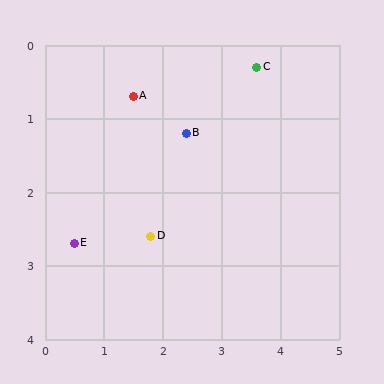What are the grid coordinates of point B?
Point B is at approximately (2.4, 1.2).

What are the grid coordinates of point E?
Point E is at approximately (0.5, 2.7).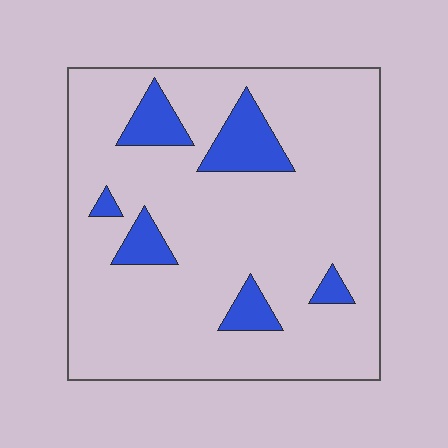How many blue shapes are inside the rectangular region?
6.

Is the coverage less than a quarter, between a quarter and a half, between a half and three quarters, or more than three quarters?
Less than a quarter.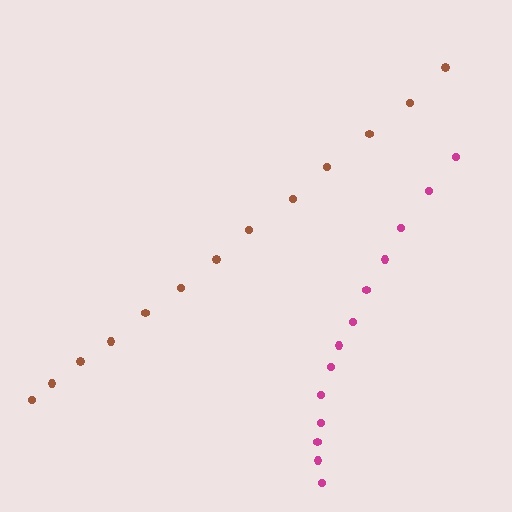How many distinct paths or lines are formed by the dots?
There are 2 distinct paths.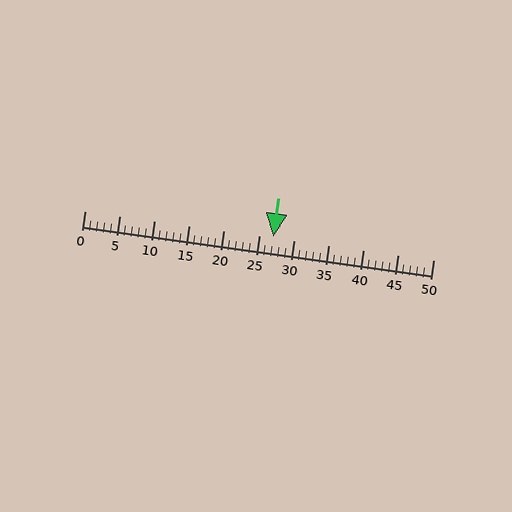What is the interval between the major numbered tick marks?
The major tick marks are spaced 5 units apart.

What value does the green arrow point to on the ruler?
The green arrow points to approximately 27.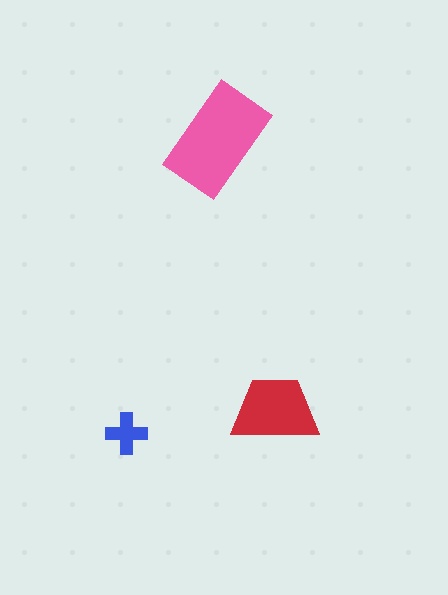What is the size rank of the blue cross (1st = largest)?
3rd.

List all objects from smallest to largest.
The blue cross, the red trapezoid, the pink rectangle.